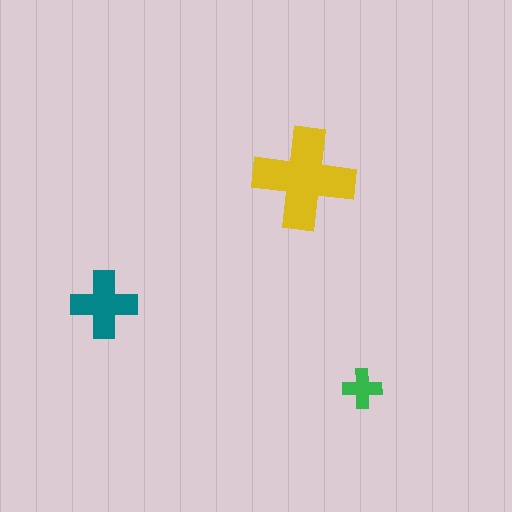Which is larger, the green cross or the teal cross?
The teal one.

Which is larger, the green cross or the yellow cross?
The yellow one.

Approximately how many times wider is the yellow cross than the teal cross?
About 1.5 times wider.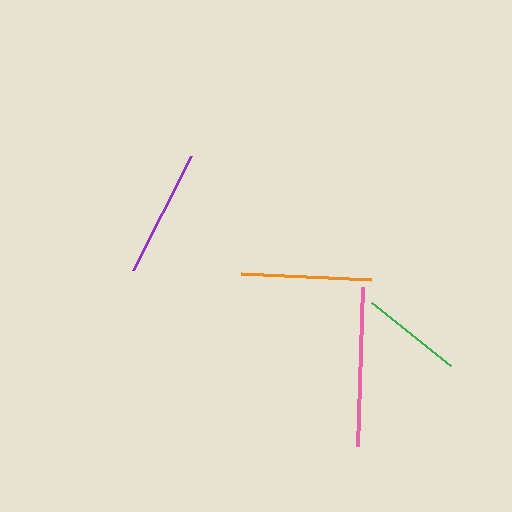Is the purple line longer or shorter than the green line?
The purple line is longer than the green line.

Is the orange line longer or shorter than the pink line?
The pink line is longer than the orange line.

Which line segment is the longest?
The pink line is the longest at approximately 159 pixels.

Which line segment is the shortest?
The green line is the shortest at approximately 101 pixels.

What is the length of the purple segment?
The purple segment is approximately 128 pixels long.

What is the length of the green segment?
The green segment is approximately 101 pixels long.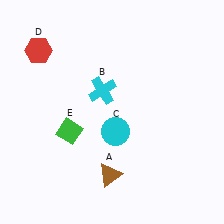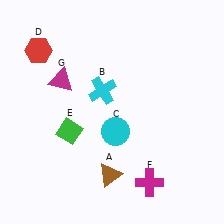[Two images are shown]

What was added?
A magenta cross (F), a magenta triangle (G) were added in Image 2.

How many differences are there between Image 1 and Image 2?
There are 2 differences between the two images.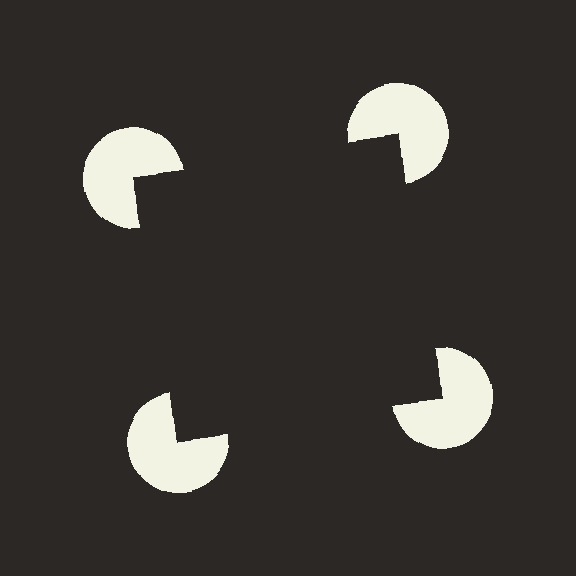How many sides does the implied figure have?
4 sides.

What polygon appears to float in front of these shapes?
An illusory square — its edges are inferred from the aligned wedge cuts in the pac-man discs, not physically drawn.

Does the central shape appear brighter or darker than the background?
It typically appears slightly darker than the background, even though no actual brightness change is drawn.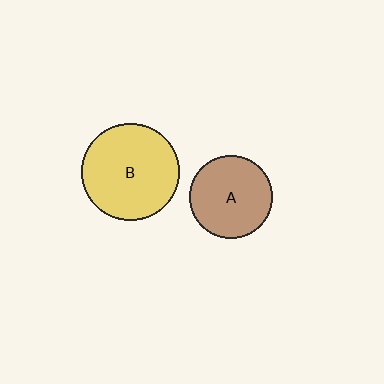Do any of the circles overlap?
No, none of the circles overlap.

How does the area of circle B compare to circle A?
Approximately 1.4 times.